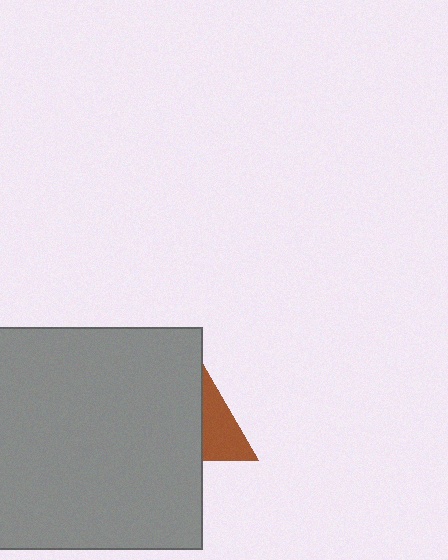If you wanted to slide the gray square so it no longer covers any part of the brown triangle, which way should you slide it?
Slide it left — that is the most direct way to separate the two shapes.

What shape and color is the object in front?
The object in front is a gray square.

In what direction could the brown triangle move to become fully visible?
The brown triangle could move right. That would shift it out from behind the gray square entirely.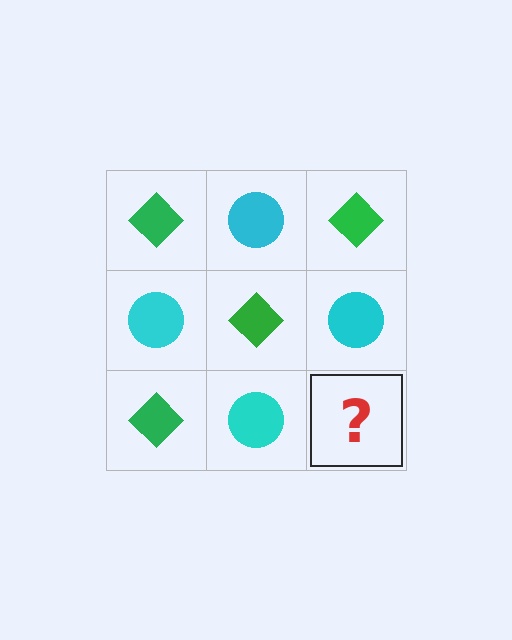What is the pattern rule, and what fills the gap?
The rule is that it alternates green diamond and cyan circle in a checkerboard pattern. The gap should be filled with a green diamond.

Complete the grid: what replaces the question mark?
The question mark should be replaced with a green diamond.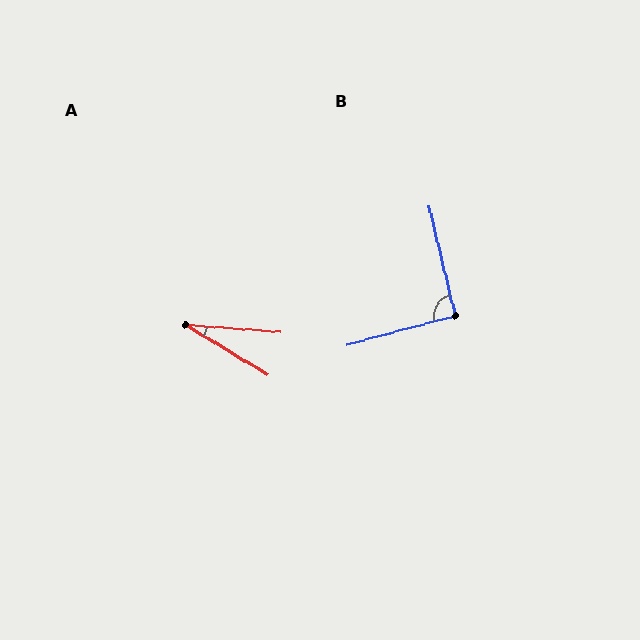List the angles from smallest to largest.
A (27°), B (92°).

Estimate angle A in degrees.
Approximately 27 degrees.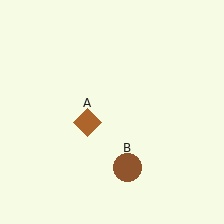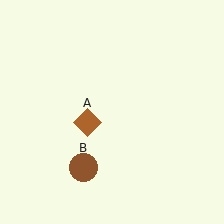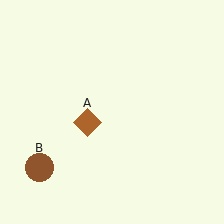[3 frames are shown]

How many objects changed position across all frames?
1 object changed position: brown circle (object B).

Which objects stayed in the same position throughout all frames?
Brown diamond (object A) remained stationary.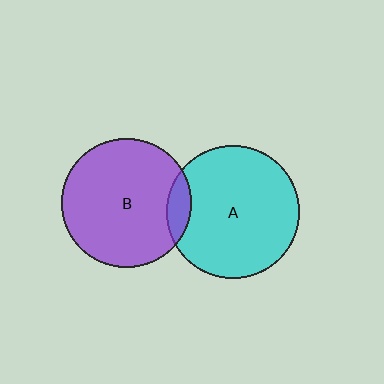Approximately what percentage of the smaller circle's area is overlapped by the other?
Approximately 10%.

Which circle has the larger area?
Circle A (cyan).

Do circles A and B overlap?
Yes.